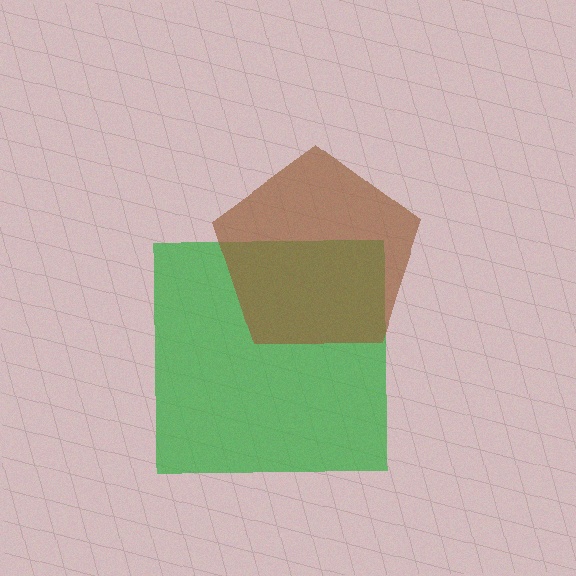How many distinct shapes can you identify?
There are 2 distinct shapes: a green square, a brown pentagon.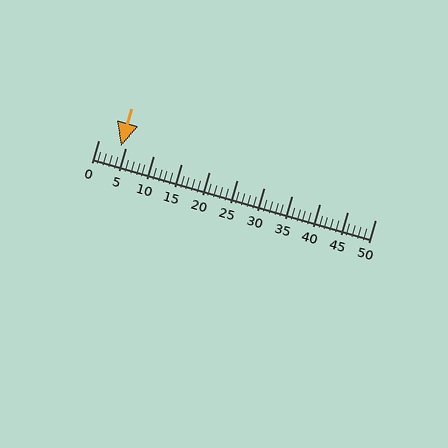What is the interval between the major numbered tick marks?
The major tick marks are spaced 5 units apart.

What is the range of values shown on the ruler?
The ruler shows values from 0 to 50.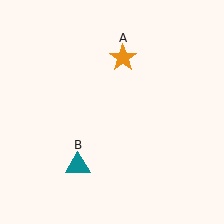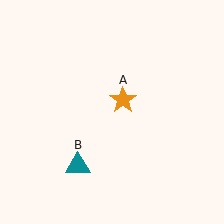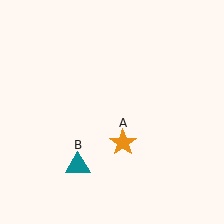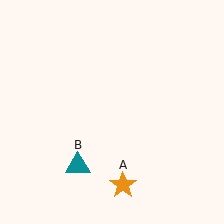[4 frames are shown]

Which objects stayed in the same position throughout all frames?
Teal triangle (object B) remained stationary.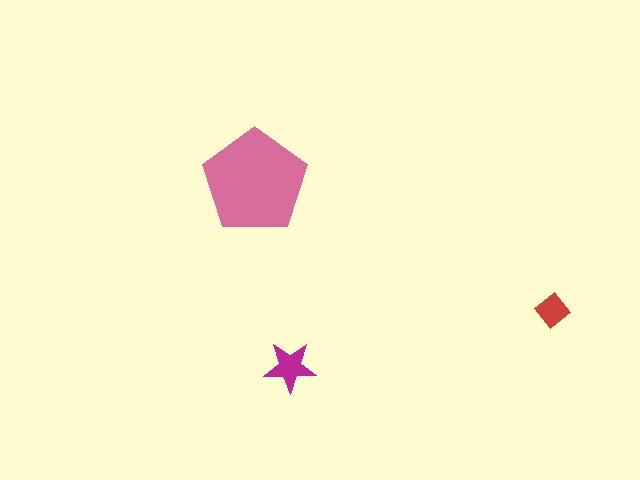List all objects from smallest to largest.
The red diamond, the magenta star, the pink pentagon.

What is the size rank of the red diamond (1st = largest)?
3rd.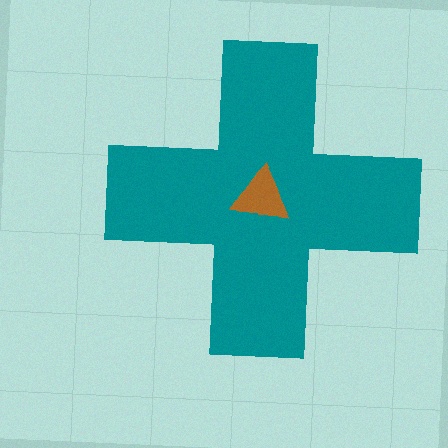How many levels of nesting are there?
2.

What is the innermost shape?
The brown triangle.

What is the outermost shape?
The teal cross.